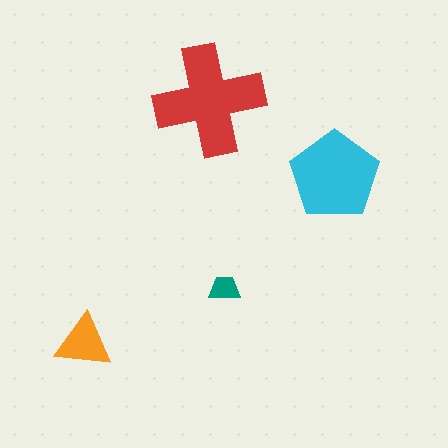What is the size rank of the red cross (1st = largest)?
1st.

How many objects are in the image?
There are 4 objects in the image.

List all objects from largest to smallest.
The red cross, the cyan pentagon, the orange triangle, the teal trapezoid.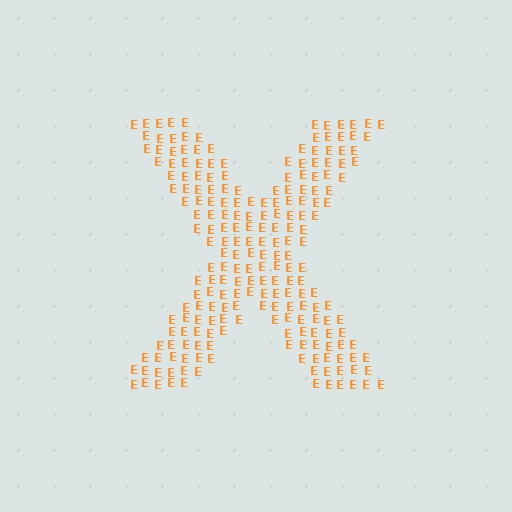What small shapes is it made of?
It is made of small letter E's.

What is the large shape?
The large shape is the letter X.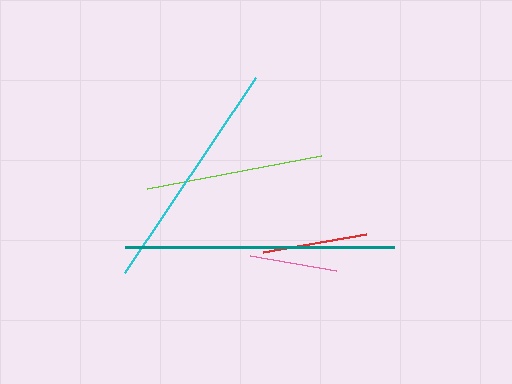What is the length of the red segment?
The red segment is approximately 104 pixels long.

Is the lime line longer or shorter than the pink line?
The lime line is longer than the pink line.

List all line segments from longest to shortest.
From longest to shortest: teal, cyan, lime, red, pink.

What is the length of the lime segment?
The lime segment is approximately 176 pixels long.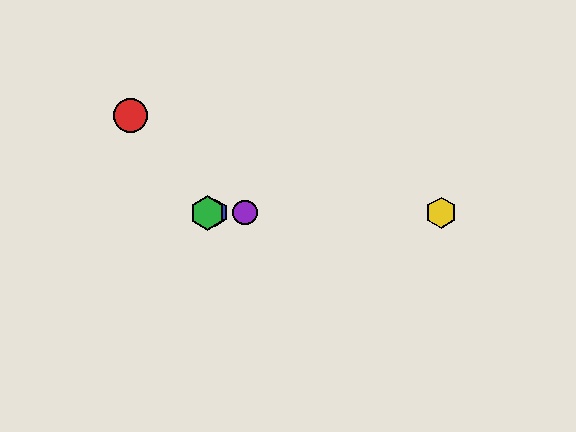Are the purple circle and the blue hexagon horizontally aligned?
Yes, both are at y≈213.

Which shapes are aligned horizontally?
The blue hexagon, the green hexagon, the yellow hexagon, the purple circle are aligned horizontally.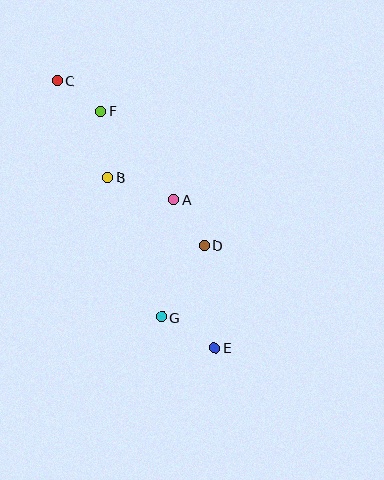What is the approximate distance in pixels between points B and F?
The distance between B and F is approximately 67 pixels.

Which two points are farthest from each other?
Points C and E are farthest from each other.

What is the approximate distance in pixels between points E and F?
The distance between E and F is approximately 262 pixels.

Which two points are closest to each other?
Points C and F are closest to each other.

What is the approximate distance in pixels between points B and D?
The distance between B and D is approximately 118 pixels.